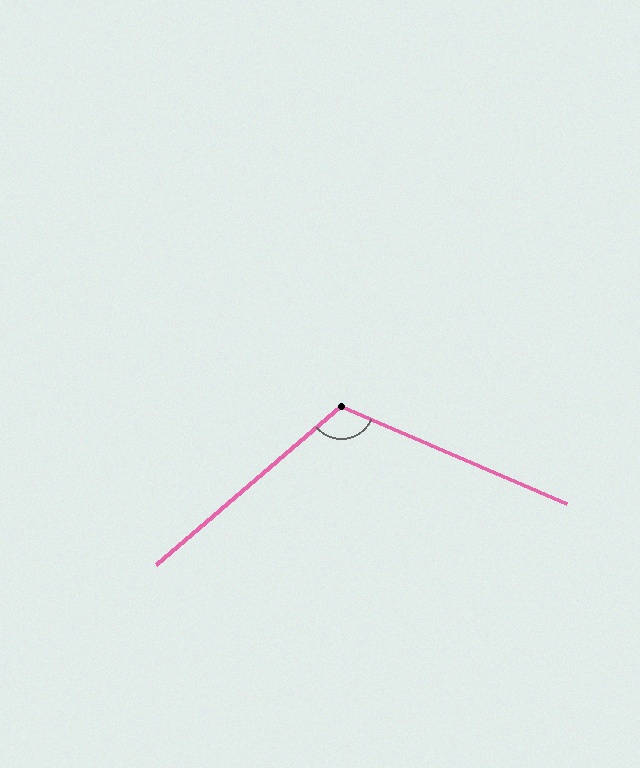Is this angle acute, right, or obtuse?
It is obtuse.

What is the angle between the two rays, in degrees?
Approximately 116 degrees.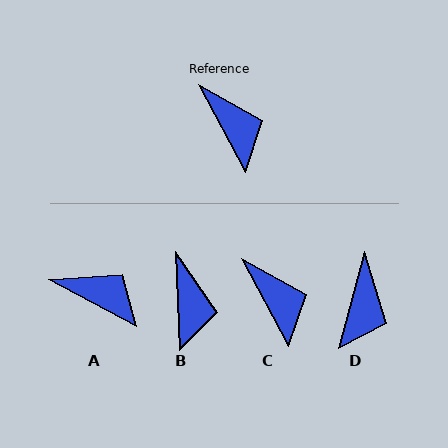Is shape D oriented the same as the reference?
No, it is off by about 43 degrees.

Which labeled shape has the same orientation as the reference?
C.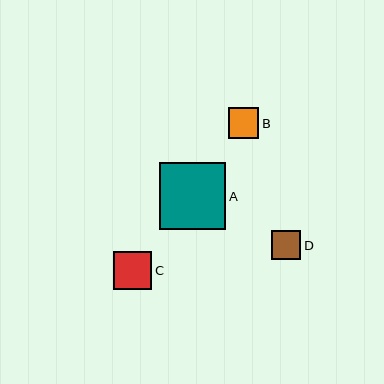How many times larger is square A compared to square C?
Square A is approximately 1.7 times the size of square C.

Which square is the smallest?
Square D is the smallest with a size of approximately 29 pixels.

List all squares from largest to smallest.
From largest to smallest: A, C, B, D.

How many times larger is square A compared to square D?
Square A is approximately 2.3 times the size of square D.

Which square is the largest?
Square A is the largest with a size of approximately 66 pixels.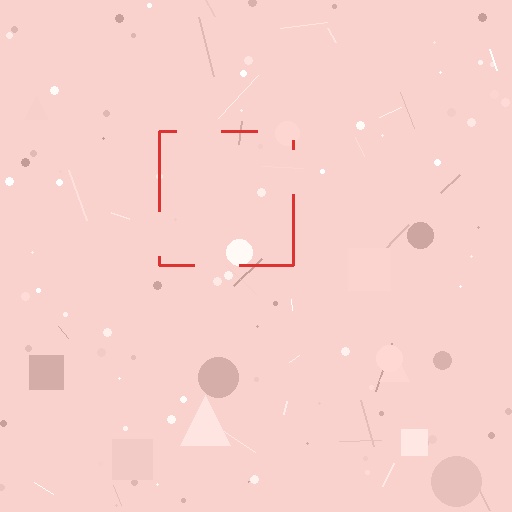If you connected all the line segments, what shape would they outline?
They would outline a square.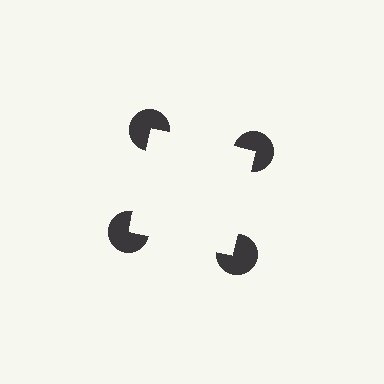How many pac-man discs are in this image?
There are 4 — one at each vertex of the illusory square.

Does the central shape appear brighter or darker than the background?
It typically appears slightly brighter than the background, even though no actual brightness change is drawn.